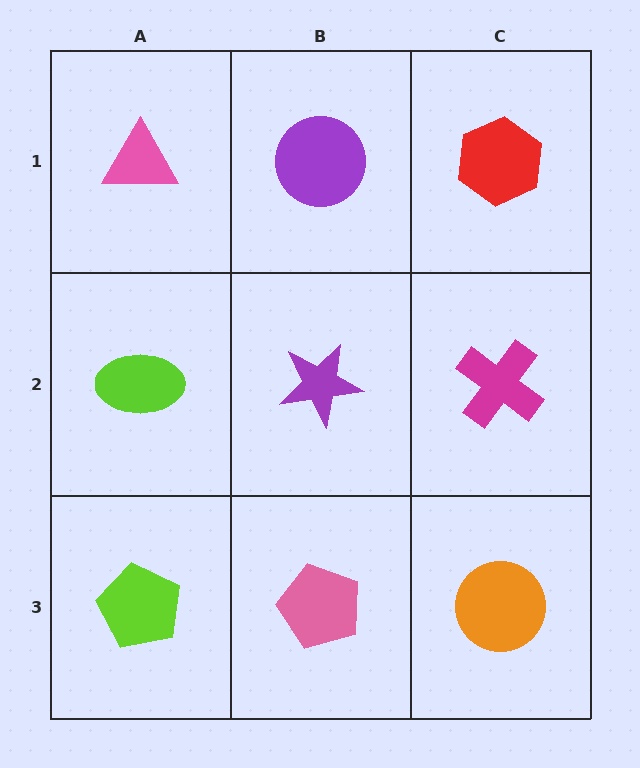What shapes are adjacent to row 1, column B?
A purple star (row 2, column B), a pink triangle (row 1, column A), a red hexagon (row 1, column C).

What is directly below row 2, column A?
A lime pentagon.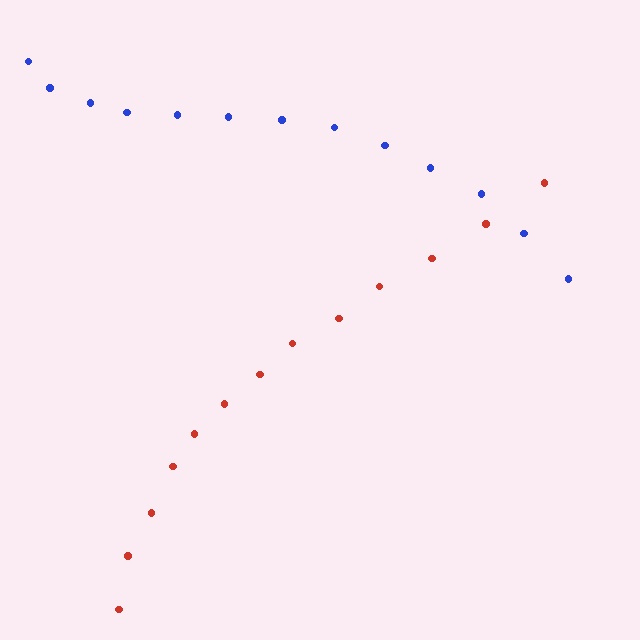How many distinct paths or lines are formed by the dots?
There are 2 distinct paths.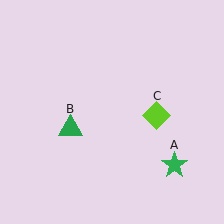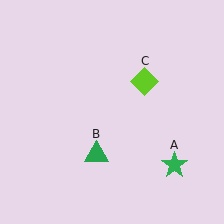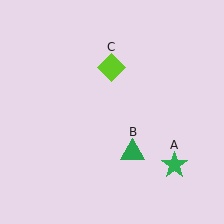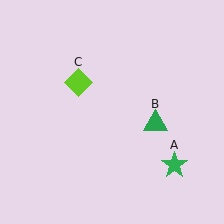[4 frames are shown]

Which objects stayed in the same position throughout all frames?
Green star (object A) remained stationary.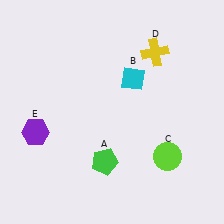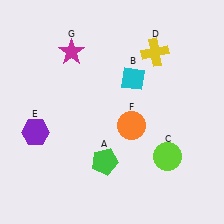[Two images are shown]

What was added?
An orange circle (F), a magenta star (G) were added in Image 2.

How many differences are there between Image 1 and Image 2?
There are 2 differences between the two images.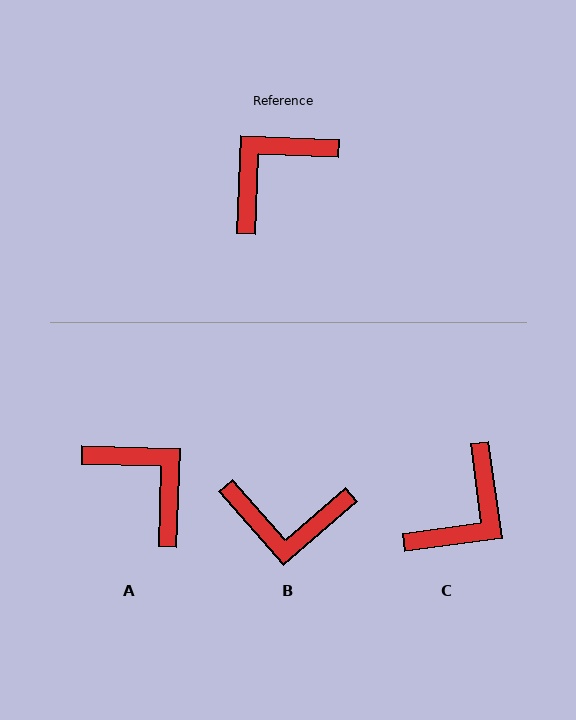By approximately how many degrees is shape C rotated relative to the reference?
Approximately 170 degrees clockwise.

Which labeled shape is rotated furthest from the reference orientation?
C, about 170 degrees away.